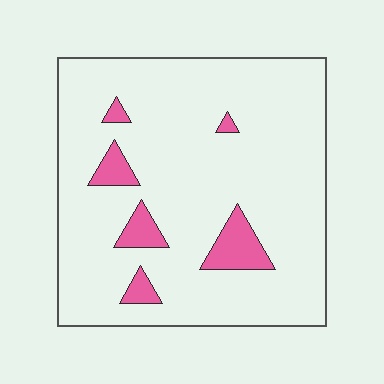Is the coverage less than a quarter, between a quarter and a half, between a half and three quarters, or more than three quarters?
Less than a quarter.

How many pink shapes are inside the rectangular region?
6.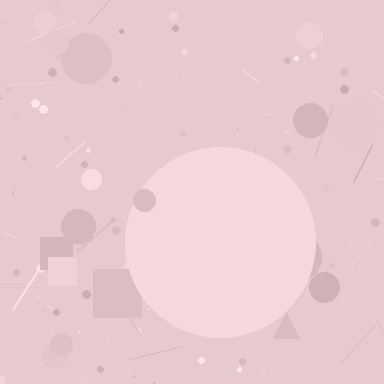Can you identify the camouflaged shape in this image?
The camouflaged shape is a circle.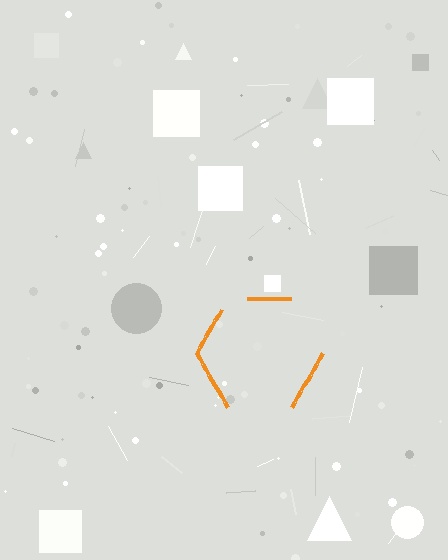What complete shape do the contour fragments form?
The contour fragments form a hexagon.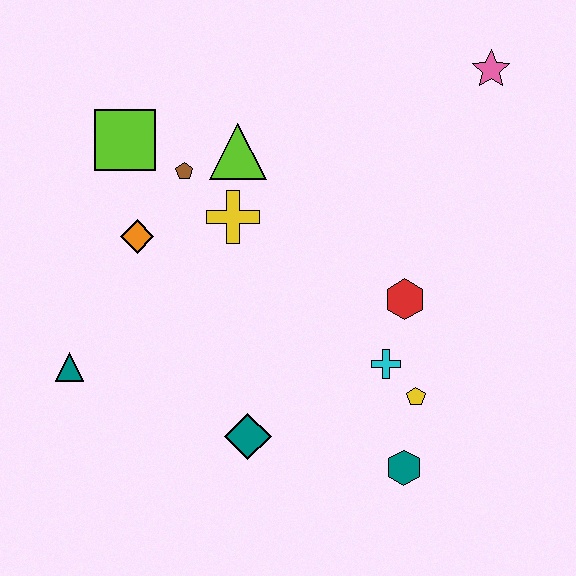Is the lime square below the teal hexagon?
No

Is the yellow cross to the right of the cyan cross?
No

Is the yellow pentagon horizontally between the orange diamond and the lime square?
No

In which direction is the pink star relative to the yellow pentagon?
The pink star is above the yellow pentagon.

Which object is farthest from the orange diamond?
The pink star is farthest from the orange diamond.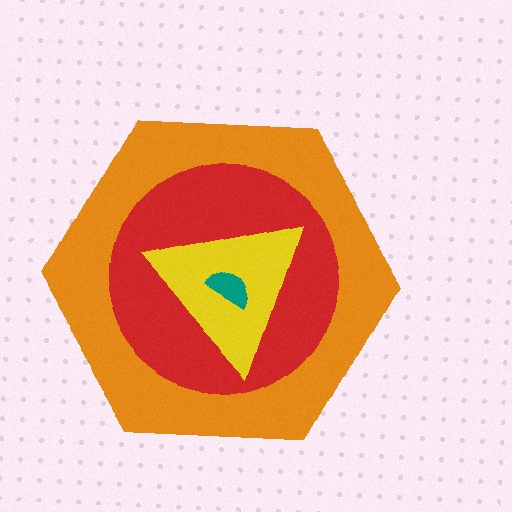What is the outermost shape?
The orange hexagon.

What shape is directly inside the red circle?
The yellow triangle.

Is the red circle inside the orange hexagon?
Yes.